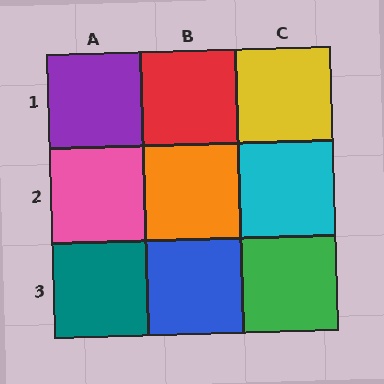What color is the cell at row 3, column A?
Teal.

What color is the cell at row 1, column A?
Purple.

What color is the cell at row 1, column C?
Yellow.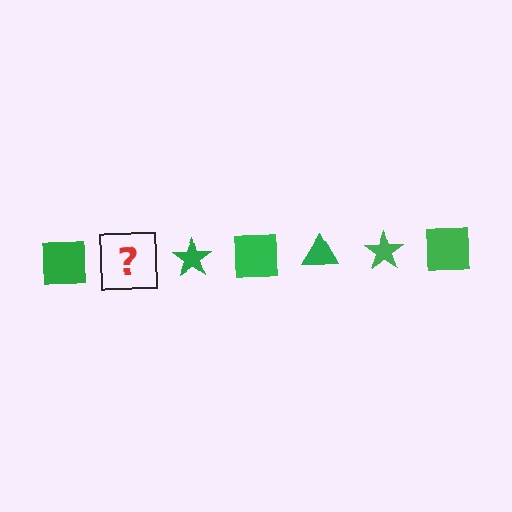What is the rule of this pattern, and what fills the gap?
The rule is that the pattern cycles through square, triangle, star shapes in green. The gap should be filled with a green triangle.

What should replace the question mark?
The question mark should be replaced with a green triangle.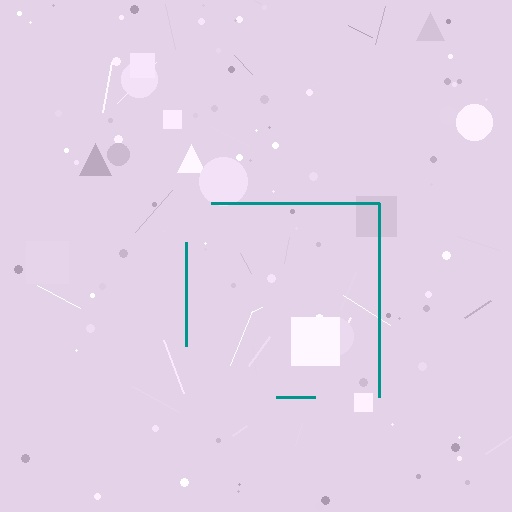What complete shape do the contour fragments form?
The contour fragments form a square.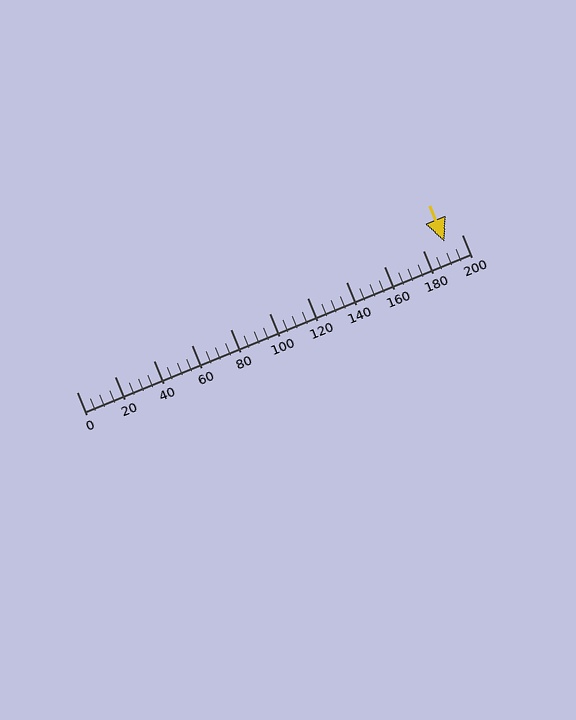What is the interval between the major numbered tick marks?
The major tick marks are spaced 20 units apart.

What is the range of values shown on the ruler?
The ruler shows values from 0 to 200.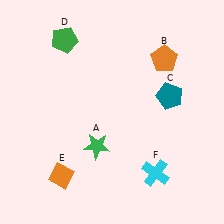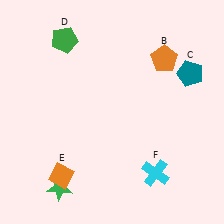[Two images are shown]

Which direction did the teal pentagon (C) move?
The teal pentagon (C) moved up.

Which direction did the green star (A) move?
The green star (A) moved down.